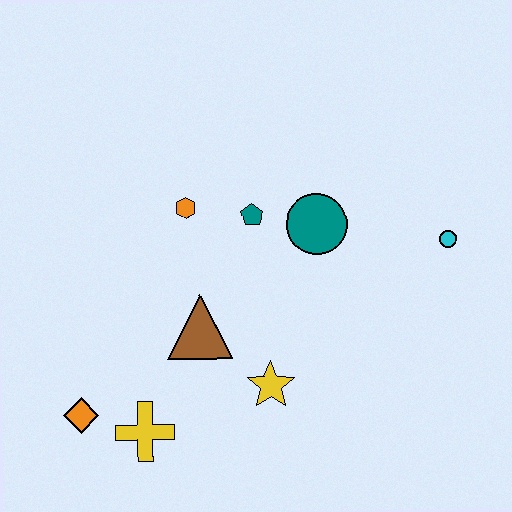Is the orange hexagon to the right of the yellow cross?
Yes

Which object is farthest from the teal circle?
The orange diamond is farthest from the teal circle.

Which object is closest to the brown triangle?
The yellow star is closest to the brown triangle.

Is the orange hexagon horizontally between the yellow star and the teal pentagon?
No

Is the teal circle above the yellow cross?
Yes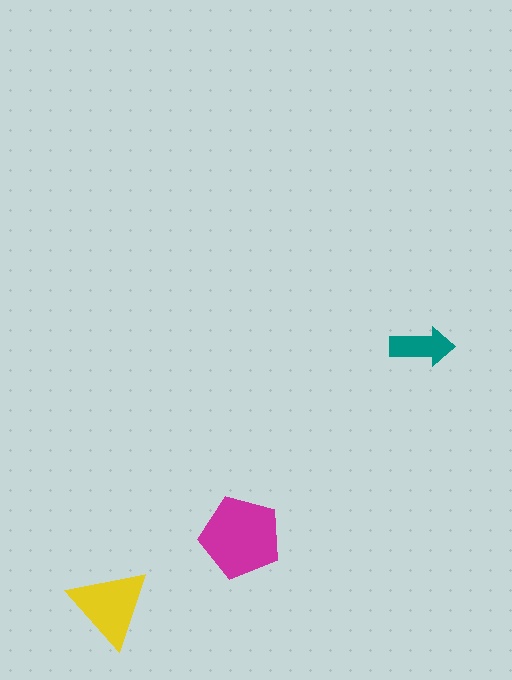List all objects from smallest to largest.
The teal arrow, the yellow triangle, the magenta pentagon.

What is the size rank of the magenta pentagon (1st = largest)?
1st.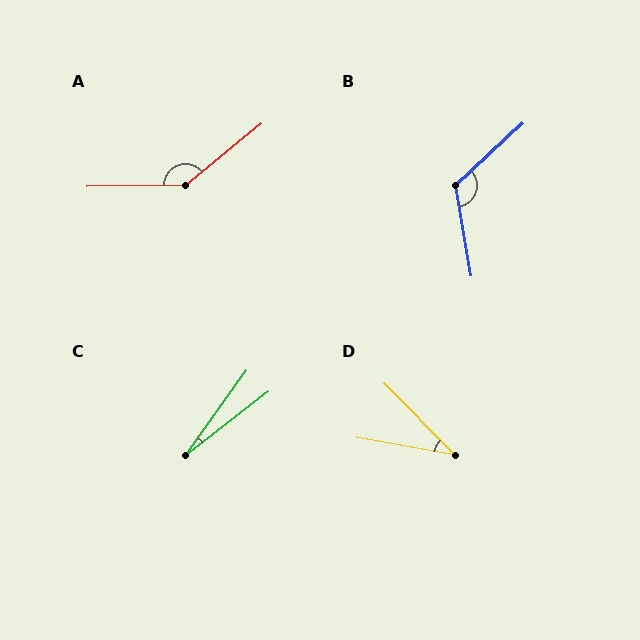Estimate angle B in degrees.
Approximately 123 degrees.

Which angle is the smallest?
C, at approximately 17 degrees.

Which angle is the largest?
A, at approximately 141 degrees.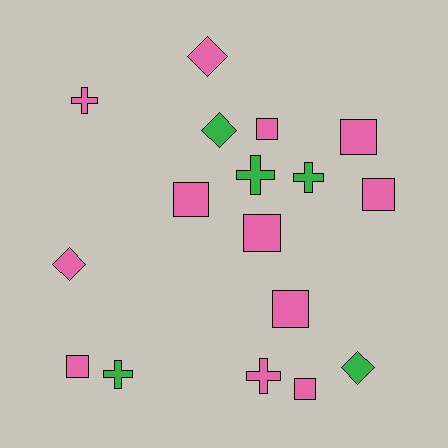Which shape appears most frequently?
Square, with 8 objects.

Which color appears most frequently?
Pink, with 12 objects.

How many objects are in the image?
There are 17 objects.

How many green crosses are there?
There are 3 green crosses.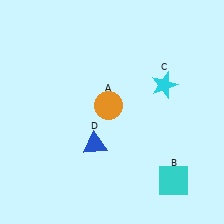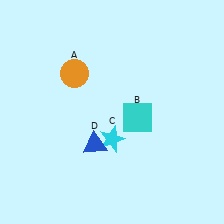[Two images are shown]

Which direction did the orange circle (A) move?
The orange circle (A) moved left.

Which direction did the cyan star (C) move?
The cyan star (C) moved down.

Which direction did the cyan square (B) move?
The cyan square (B) moved up.